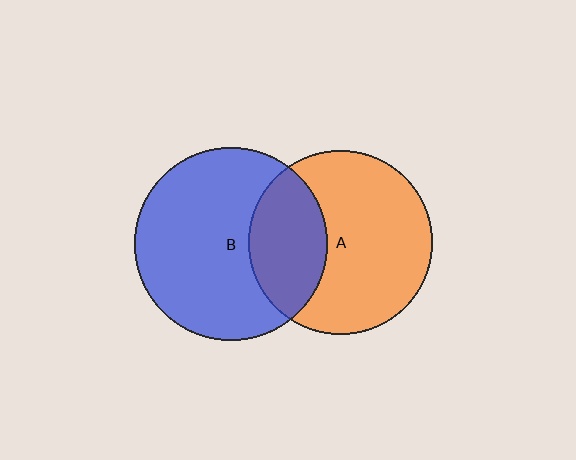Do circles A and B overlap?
Yes.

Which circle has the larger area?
Circle B (blue).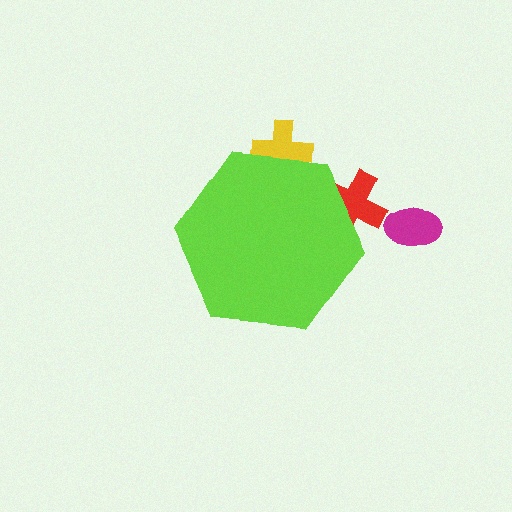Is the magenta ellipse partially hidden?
No, the magenta ellipse is fully visible.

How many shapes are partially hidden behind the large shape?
2 shapes are partially hidden.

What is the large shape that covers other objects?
A lime hexagon.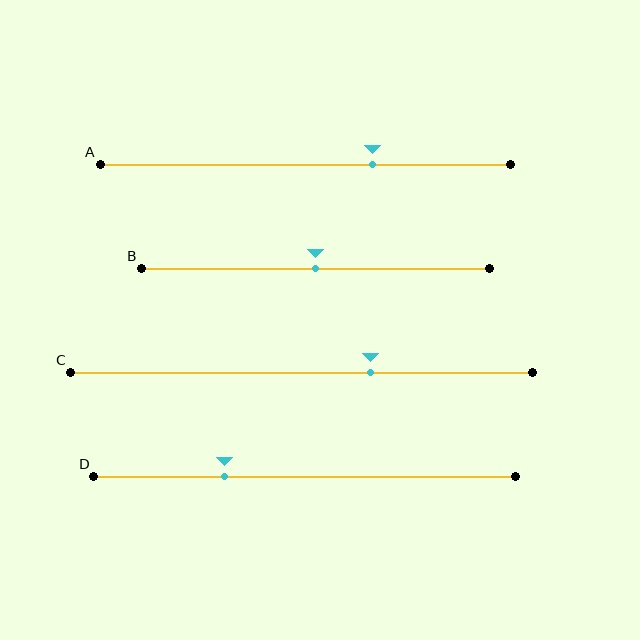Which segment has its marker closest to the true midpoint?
Segment B has its marker closest to the true midpoint.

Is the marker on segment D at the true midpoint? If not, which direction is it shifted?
No, the marker on segment D is shifted to the left by about 19% of the segment length.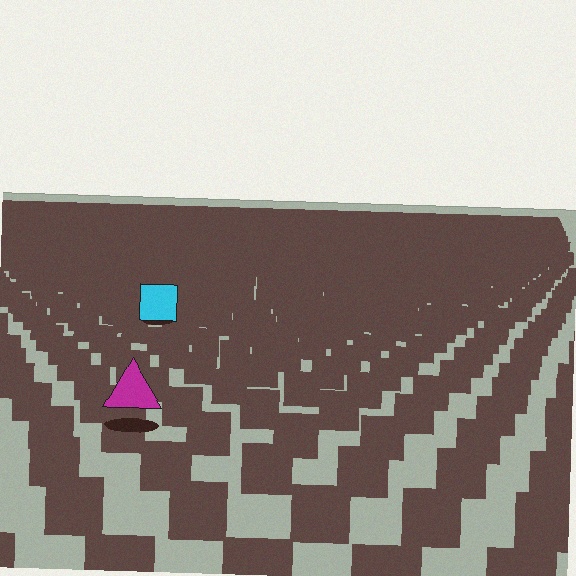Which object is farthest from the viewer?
The cyan square is farthest from the viewer. It appears smaller and the ground texture around it is denser.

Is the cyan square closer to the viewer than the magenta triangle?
No. The magenta triangle is closer — you can tell from the texture gradient: the ground texture is coarser near it.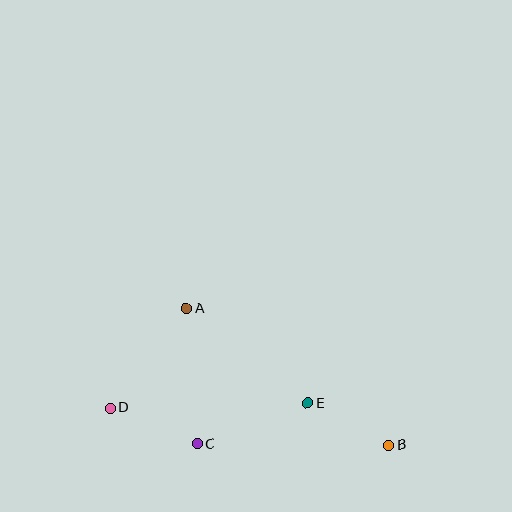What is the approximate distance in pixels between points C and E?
The distance between C and E is approximately 118 pixels.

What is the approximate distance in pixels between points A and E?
The distance between A and E is approximately 154 pixels.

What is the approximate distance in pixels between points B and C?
The distance between B and C is approximately 192 pixels.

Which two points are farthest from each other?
Points B and D are farthest from each other.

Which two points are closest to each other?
Points B and E are closest to each other.